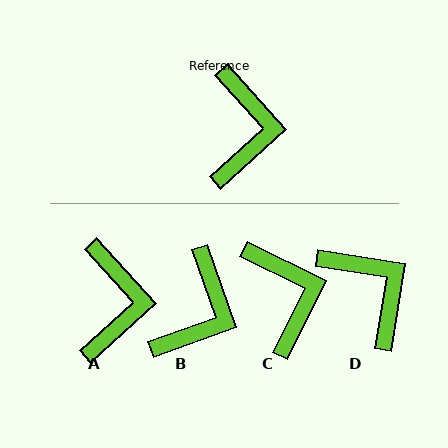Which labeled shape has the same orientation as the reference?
A.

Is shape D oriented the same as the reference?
No, it is off by about 39 degrees.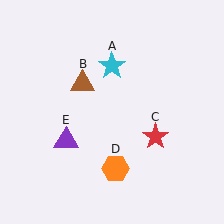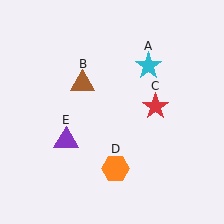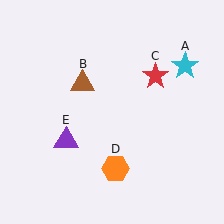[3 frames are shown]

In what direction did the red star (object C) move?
The red star (object C) moved up.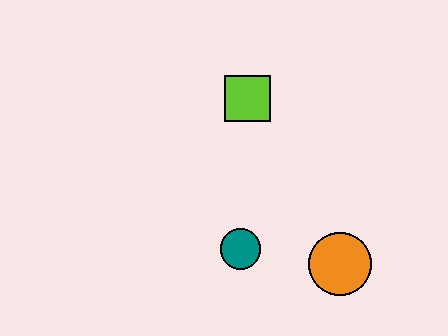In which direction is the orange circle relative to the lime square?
The orange circle is below the lime square.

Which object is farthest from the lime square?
The orange circle is farthest from the lime square.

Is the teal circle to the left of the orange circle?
Yes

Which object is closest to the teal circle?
The orange circle is closest to the teal circle.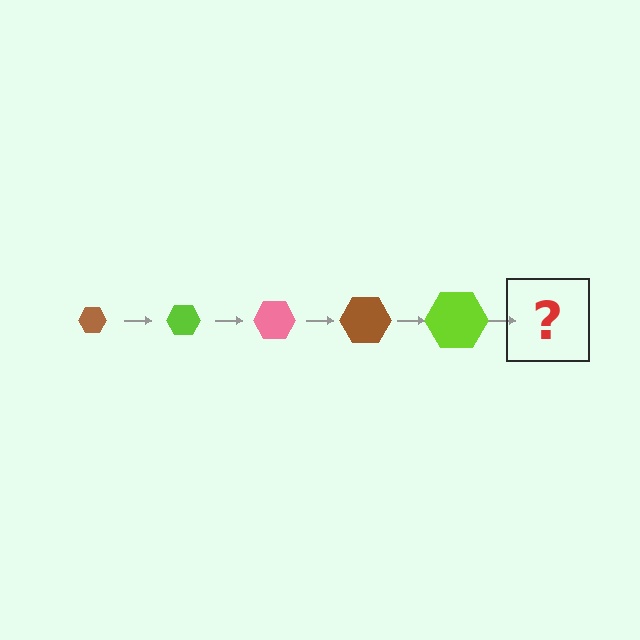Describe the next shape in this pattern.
It should be a pink hexagon, larger than the previous one.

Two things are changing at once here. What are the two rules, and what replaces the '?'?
The two rules are that the hexagon grows larger each step and the color cycles through brown, lime, and pink. The '?' should be a pink hexagon, larger than the previous one.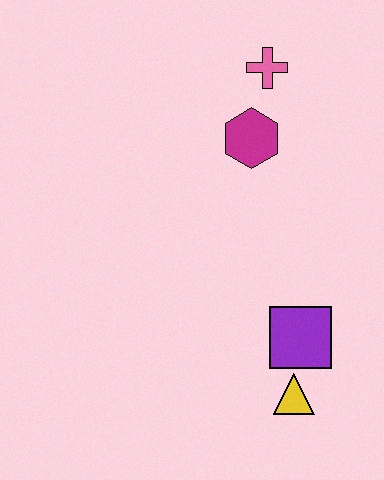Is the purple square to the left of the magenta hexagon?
No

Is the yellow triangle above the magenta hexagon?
No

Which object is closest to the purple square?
The yellow triangle is closest to the purple square.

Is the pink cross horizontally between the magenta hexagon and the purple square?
Yes